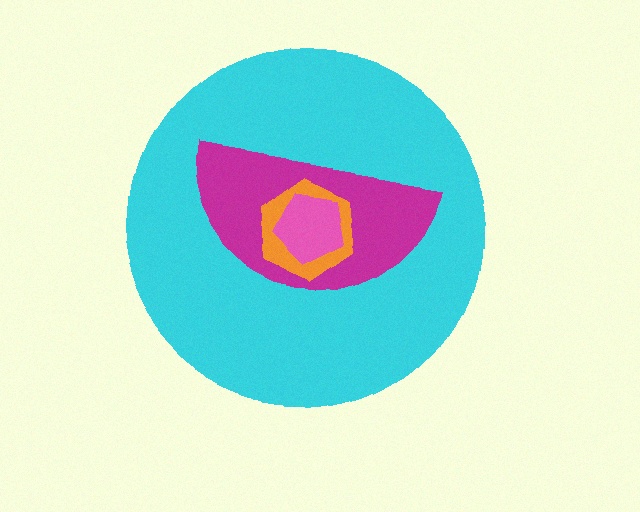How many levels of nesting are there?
4.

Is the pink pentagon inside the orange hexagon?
Yes.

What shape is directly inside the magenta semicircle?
The orange hexagon.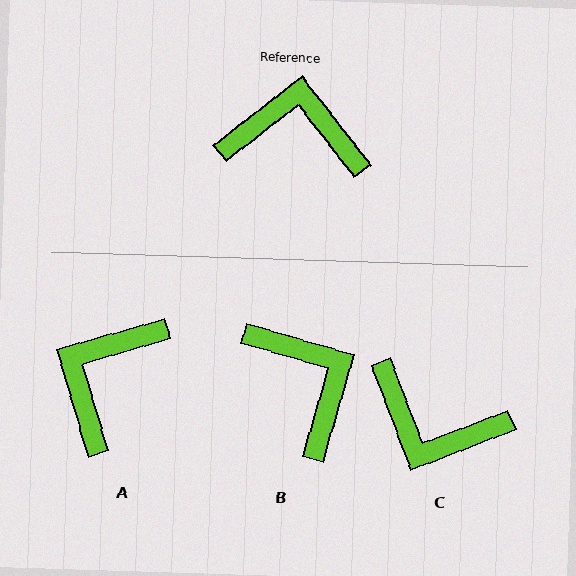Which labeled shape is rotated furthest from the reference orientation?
C, about 163 degrees away.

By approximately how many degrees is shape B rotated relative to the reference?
Approximately 54 degrees clockwise.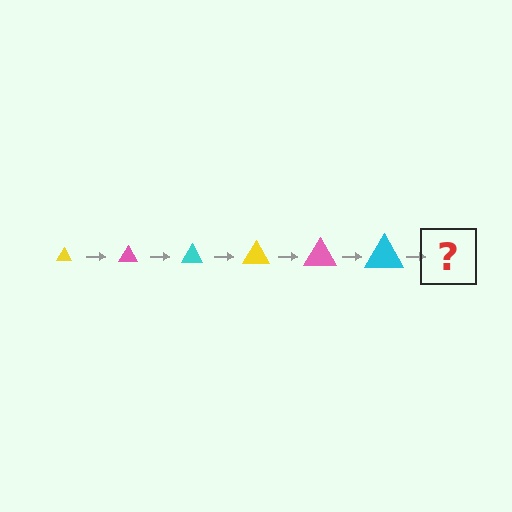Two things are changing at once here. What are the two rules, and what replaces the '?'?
The two rules are that the triangle grows larger each step and the color cycles through yellow, pink, and cyan. The '?' should be a yellow triangle, larger than the previous one.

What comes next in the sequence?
The next element should be a yellow triangle, larger than the previous one.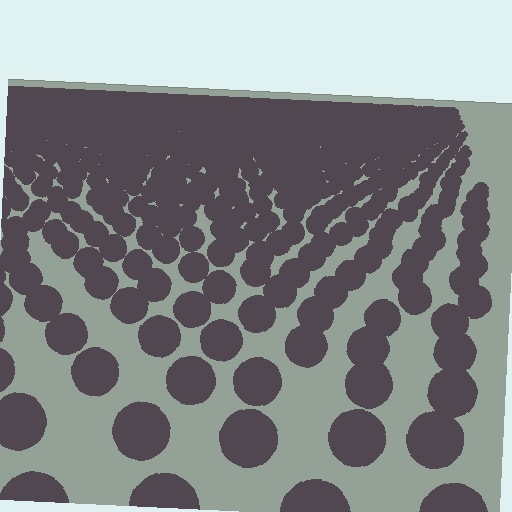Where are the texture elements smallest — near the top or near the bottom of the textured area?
Near the top.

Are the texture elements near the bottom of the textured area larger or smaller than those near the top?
Larger. Near the bottom, elements are closer to the viewer and appear at a bigger on-screen size.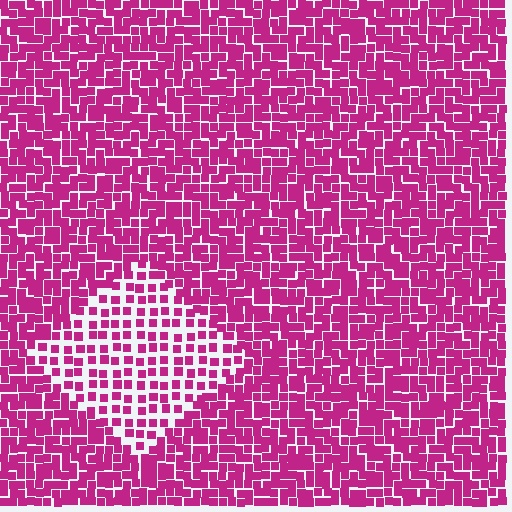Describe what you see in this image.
The image contains small magenta elements arranged at two different densities. A diamond-shaped region is visible where the elements are less densely packed than the surrounding area.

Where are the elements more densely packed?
The elements are more densely packed outside the diamond boundary.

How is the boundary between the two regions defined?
The boundary is defined by a change in element density (approximately 2.0x ratio). All elements are the same color, size, and shape.